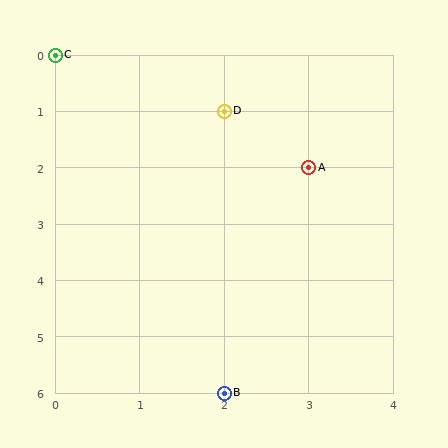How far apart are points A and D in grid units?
Points A and D are 1 column and 1 row apart (about 1.4 grid units diagonally).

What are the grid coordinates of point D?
Point D is at grid coordinates (2, 1).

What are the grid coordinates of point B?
Point B is at grid coordinates (2, 6).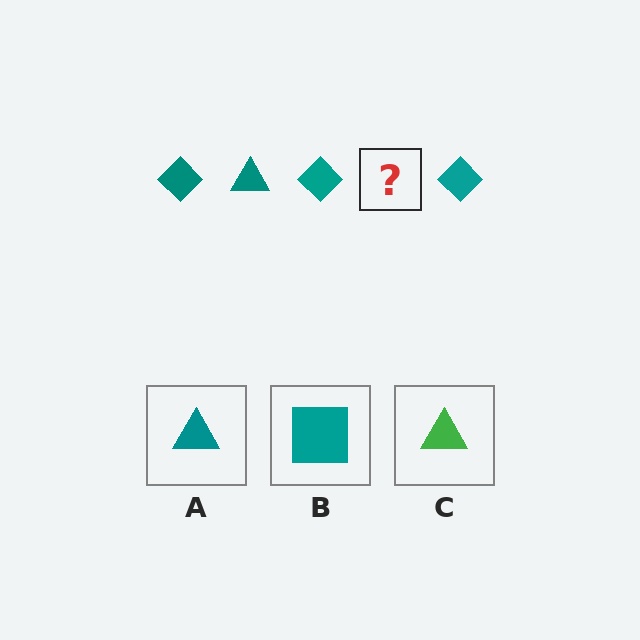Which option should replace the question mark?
Option A.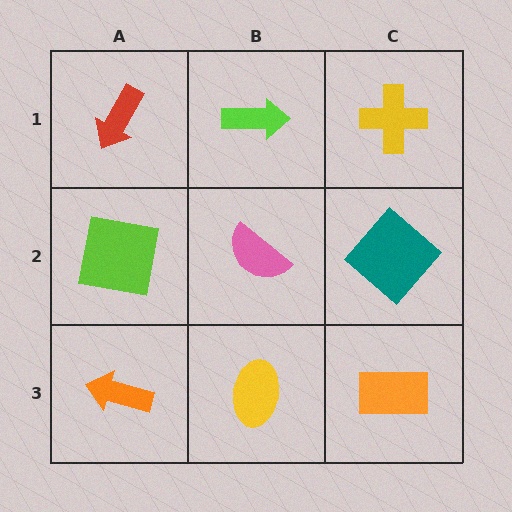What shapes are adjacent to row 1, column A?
A lime square (row 2, column A), a lime arrow (row 1, column B).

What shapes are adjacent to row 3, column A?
A lime square (row 2, column A), a yellow ellipse (row 3, column B).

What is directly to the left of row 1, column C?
A lime arrow.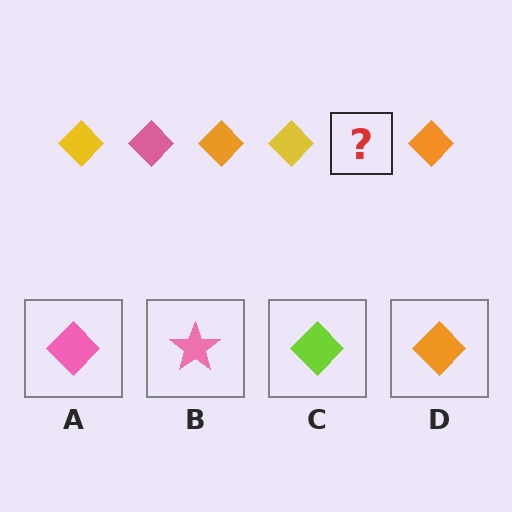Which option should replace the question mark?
Option A.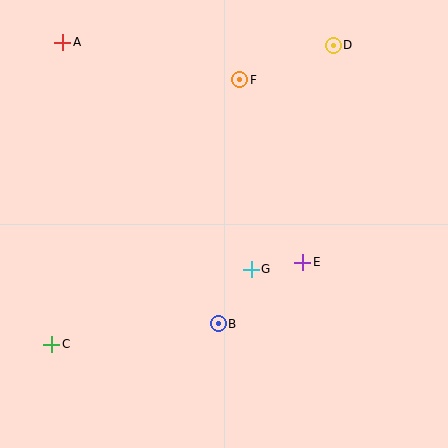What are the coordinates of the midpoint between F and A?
The midpoint between F and A is at (151, 61).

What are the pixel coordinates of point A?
Point A is at (63, 42).